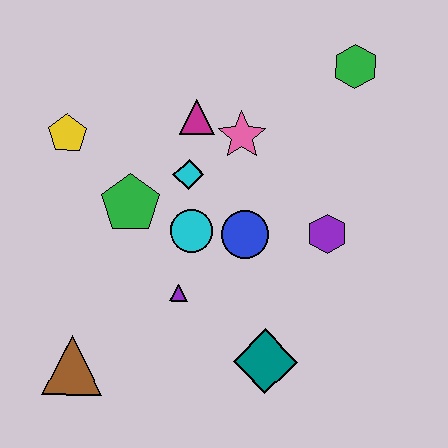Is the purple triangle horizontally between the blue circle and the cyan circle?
No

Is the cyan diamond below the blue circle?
No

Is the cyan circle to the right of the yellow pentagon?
Yes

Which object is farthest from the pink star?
The brown triangle is farthest from the pink star.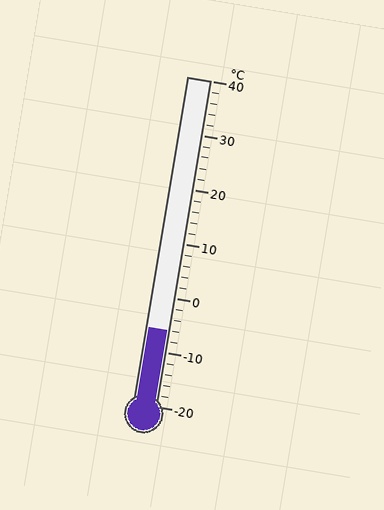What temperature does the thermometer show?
The thermometer shows approximately -6°C.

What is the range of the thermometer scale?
The thermometer scale ranges from -20°C to 40°C.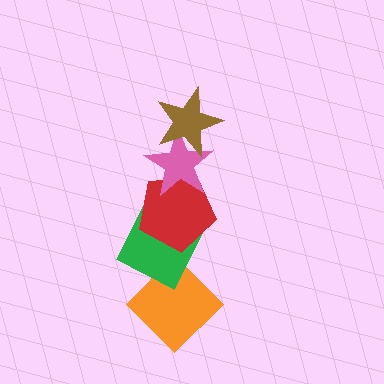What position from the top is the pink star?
The pink star is 2nd from the top.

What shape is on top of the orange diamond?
The green diamond is on top of the orange diamond.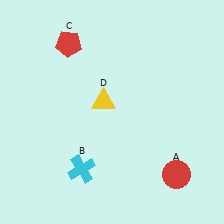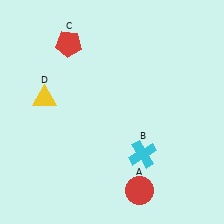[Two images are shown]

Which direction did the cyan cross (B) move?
The cyan cross (B) moved right.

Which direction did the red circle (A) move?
The red circle (A) moved left.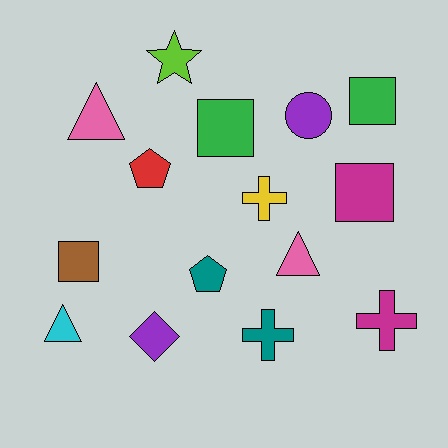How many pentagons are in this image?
There are 2 pentagons.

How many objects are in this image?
There are 15 objects.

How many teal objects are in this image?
There are 2 teal objects.